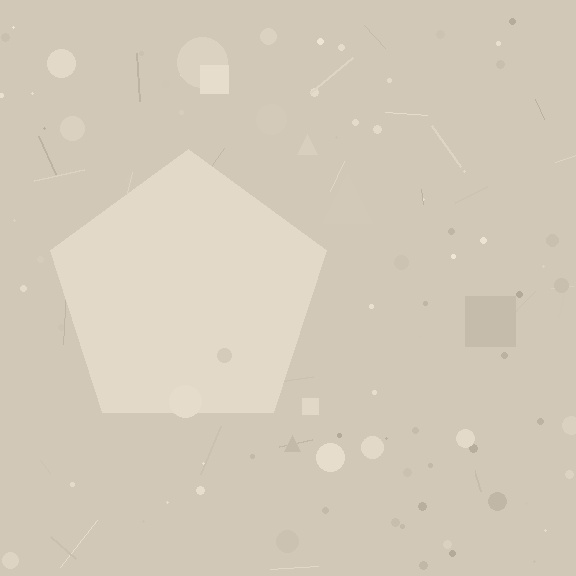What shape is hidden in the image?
A pentagon is hidden in the image.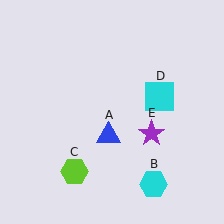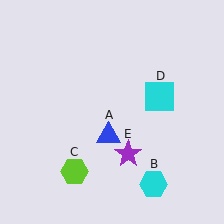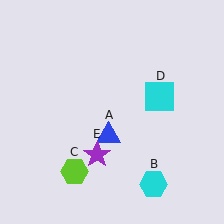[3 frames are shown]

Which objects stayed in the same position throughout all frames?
Blue triangle (object A) and cyan hexagon (object B) and lime hexagon (object C) and cyan square (object D) remained stationary.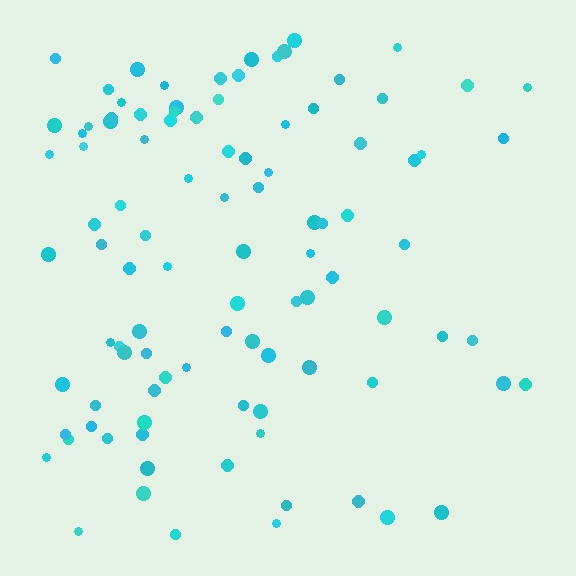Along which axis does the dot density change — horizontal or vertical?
Horizontal.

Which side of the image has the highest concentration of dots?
The left.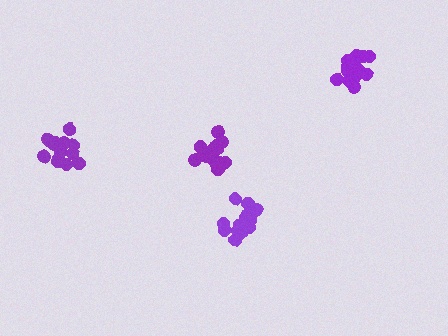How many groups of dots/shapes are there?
There are 4 groups.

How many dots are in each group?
Group 1: 13 dots, Group 2: 17 dots, Group 3: 15 dots, Group 4: 16 dots (61 total).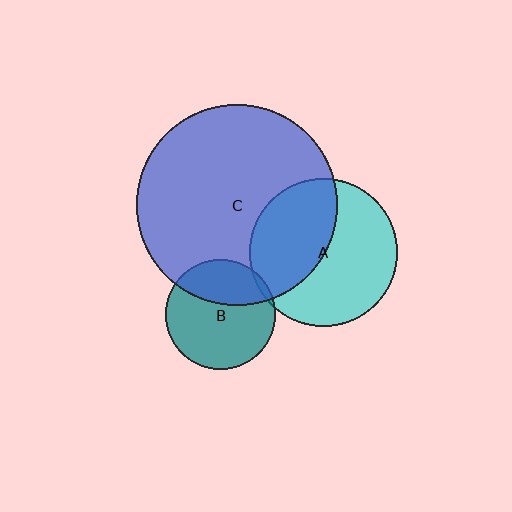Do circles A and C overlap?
Yes.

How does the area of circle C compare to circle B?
Approximately 3.3 times.